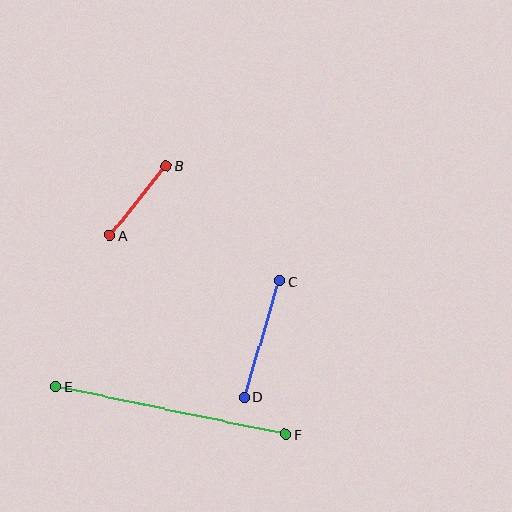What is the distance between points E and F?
The distance is approximately 235 pixels.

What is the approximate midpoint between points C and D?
The midpoint is at approximately (262, 339) pixels.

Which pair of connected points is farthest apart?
Points E and F are farthest apart.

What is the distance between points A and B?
The distance is approximately 89 pixels.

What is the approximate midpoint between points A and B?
The midpoint is at approximately (138, 201) pixels.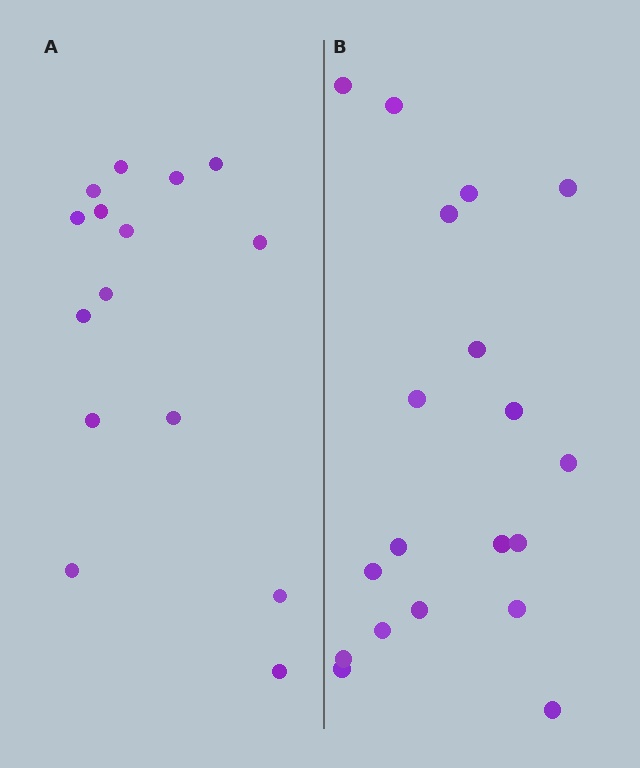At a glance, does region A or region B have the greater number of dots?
Region B (the right region) has more dots.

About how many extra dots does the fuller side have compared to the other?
Region B has about 4 more dots than region A.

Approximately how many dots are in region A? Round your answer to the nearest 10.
About 20 dots. (The exact count is 15, which rounds to 20.)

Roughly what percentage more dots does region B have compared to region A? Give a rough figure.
About 25% more.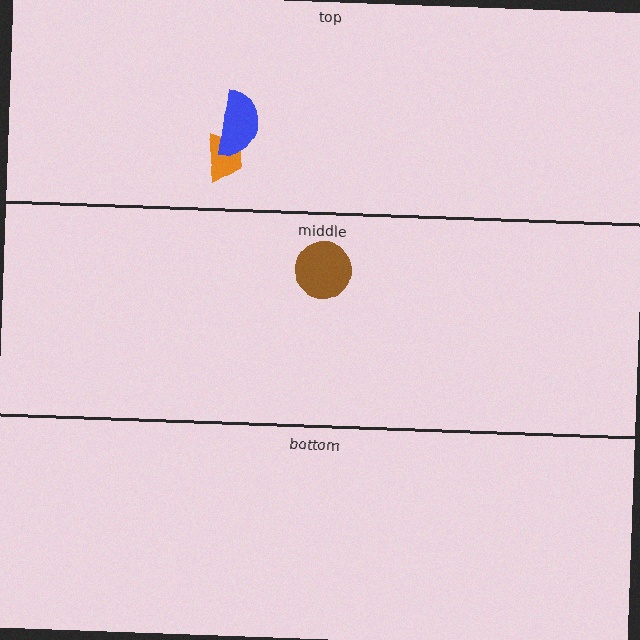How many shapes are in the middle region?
1.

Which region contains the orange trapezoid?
The top region.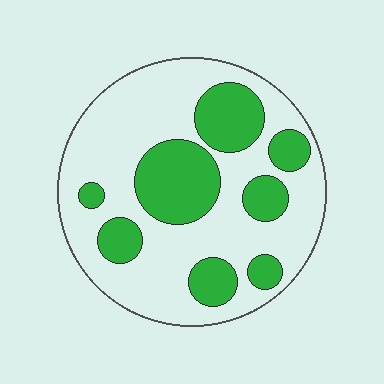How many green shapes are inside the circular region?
8.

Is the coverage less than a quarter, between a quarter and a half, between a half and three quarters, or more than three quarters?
Between a quarter and a half.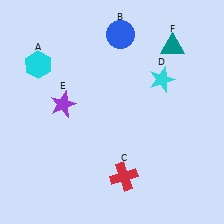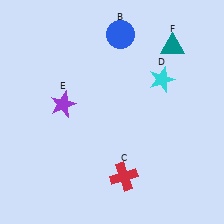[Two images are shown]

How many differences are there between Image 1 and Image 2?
There is 1 difference between the two images.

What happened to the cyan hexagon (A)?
The cyan hexagon (A) was removed in Image 2. It was in the top-left area of Image 1.